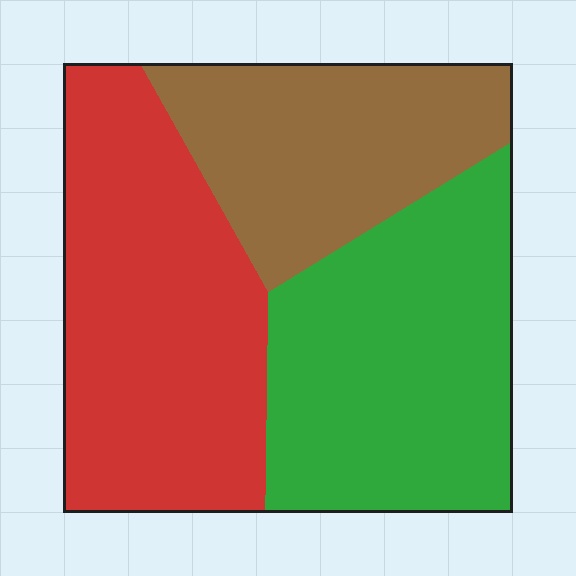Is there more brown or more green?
Green.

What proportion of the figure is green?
Green covers 36% of the figure.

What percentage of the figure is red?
Red covers about 40% of the figure.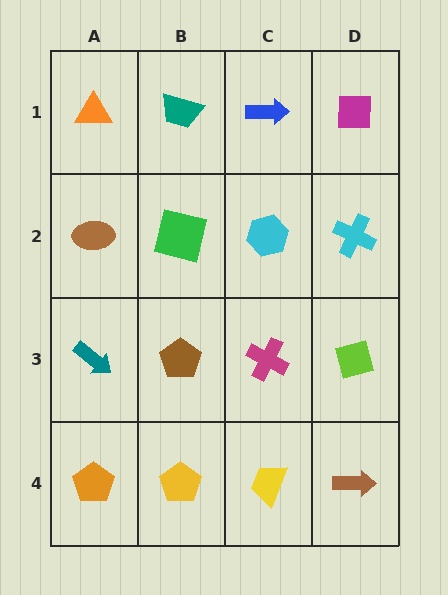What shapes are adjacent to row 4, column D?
A lime square (row 3, column D), a yellow trapezoid (row 4, column C).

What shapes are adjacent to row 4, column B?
A brown pentagon (row 3, column B), an orange pentagon (row 4, column A), a yellow trapezoid (row 4, column C).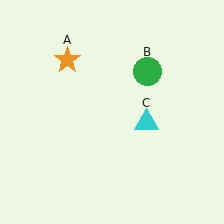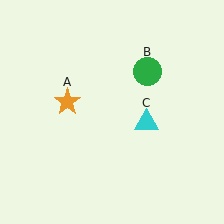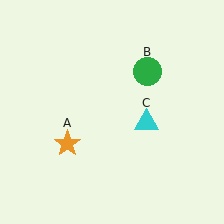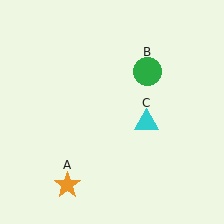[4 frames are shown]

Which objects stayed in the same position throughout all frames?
Green circle (object B) and cyan triangle (object C) remained stationary.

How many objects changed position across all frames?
1 object changed position: orange star (object A).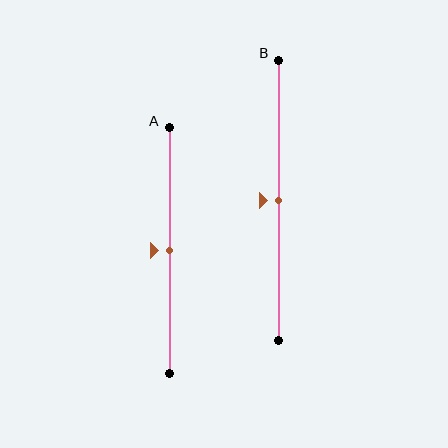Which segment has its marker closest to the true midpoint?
Segment A has its marker closest to the true midpoint.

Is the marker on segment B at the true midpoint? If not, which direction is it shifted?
Yes, the marker on segment B is at the true midpoint.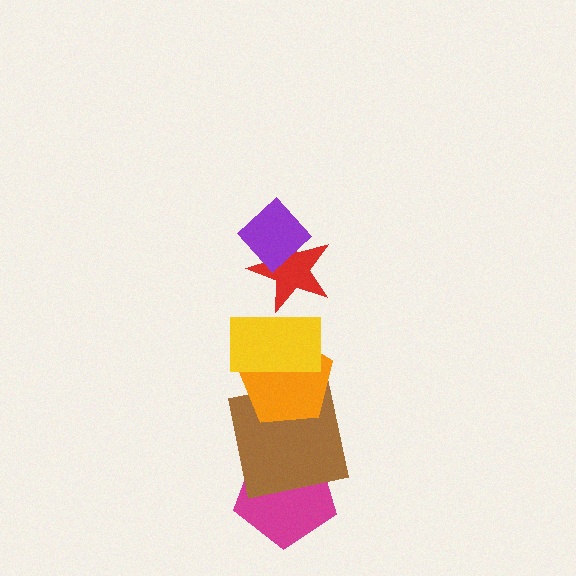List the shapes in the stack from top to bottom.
From top to bottom: the purple diamond, the red star, the yellow rectangle, the orange pentagon, the brown square, the magenta pentagon.